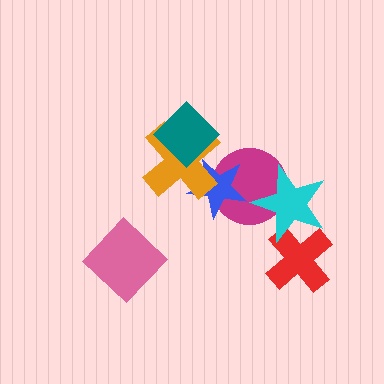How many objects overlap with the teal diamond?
1 object overlaps with the teal diamond.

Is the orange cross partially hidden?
Yes, it is partially covered by another shape.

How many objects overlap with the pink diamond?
0 objects overlap with the pink diamond.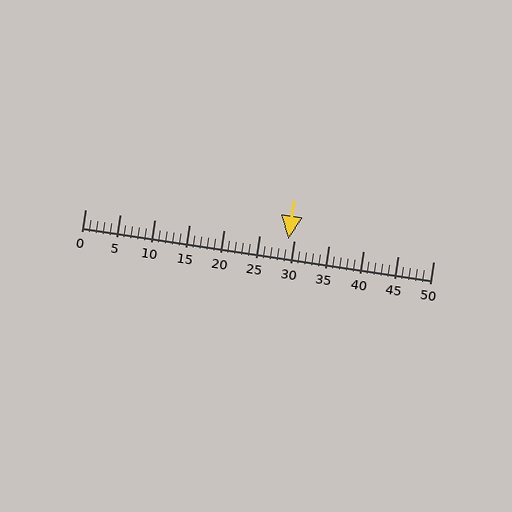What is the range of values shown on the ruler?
The ruler shows values from 0 to 50.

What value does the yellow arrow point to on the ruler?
The yellow arrow points to approximately 29.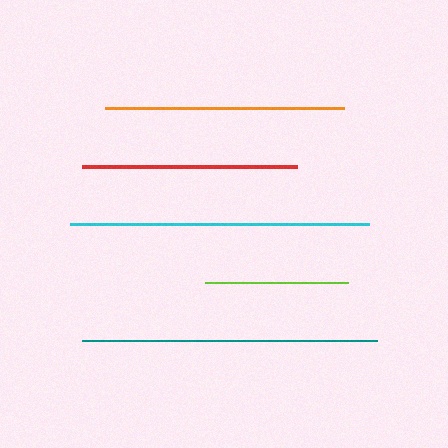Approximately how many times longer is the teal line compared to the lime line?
The teal line is approximately 2.1 times the length of the lime line.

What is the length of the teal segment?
The teal segment is approximately 295 pixels long.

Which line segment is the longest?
The cyan line is the longest at approximately 299 pixels.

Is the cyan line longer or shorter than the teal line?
The cyan line is longer than the teal line.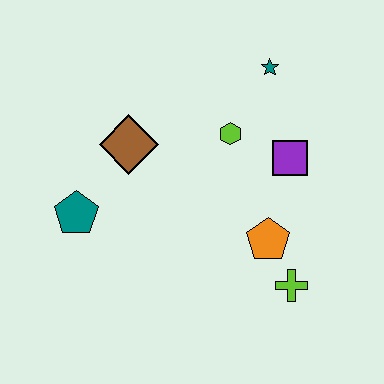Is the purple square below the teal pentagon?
No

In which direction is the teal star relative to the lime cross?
The teal star is above the lime cross.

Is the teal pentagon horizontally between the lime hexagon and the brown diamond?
No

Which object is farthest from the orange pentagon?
The teal pentagon is farthest from the orange pentagon.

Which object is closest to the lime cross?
The orange pentagon is closest to the lime cross.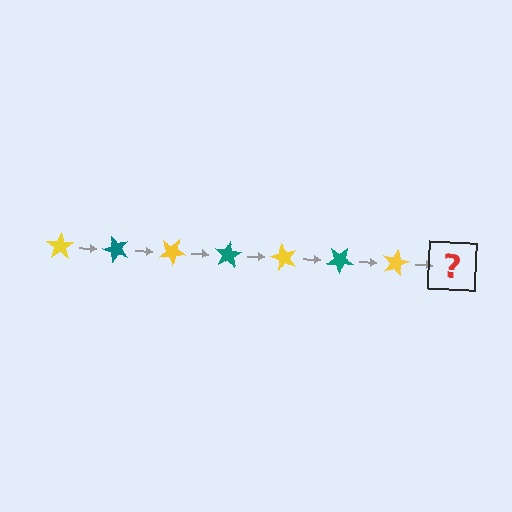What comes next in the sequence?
The next element should be a teal star, rotated 350 degrees from the start.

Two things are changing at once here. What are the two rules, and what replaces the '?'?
The two rules are that it rotates 50 degrees each step and the color cycles through yellow and teal. The '?' should be a teal star, rotated 350 degrees from the start.